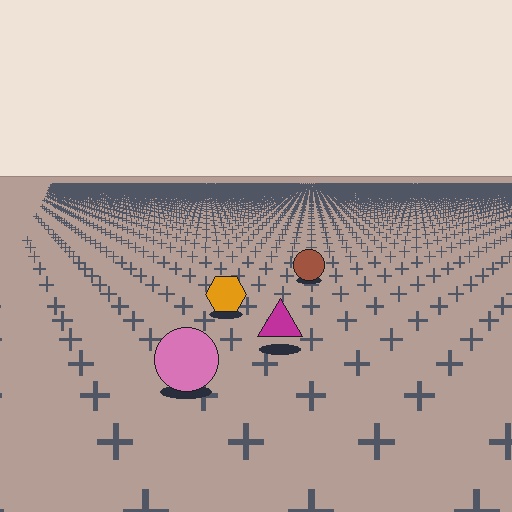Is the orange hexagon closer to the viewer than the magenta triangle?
No. The magenta triangle is closer — you can tell from the texture gradient: the ground texture is coarser near it.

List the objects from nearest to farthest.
From nearest to farthest: the pink circle, the magenta triangle, the orange hexagon, the brown circle.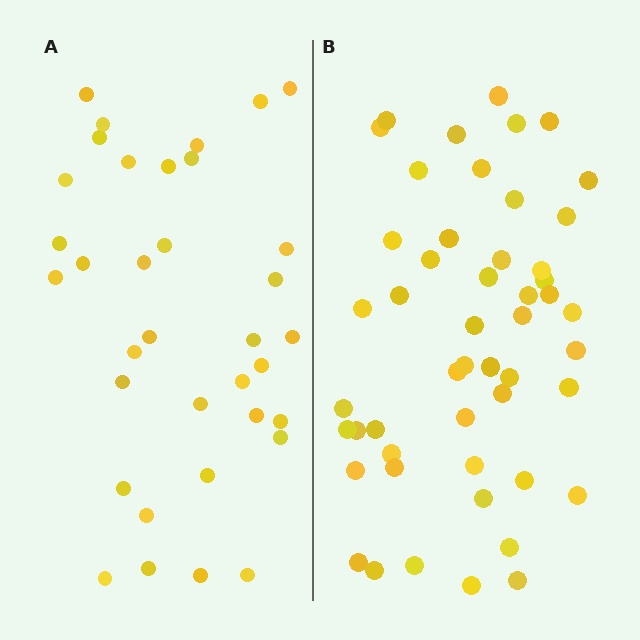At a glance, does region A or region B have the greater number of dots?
Region B (the right region) has more dots.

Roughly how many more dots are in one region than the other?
Region B has approximately 15 more dots than region A.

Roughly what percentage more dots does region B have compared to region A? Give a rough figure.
About 45% more.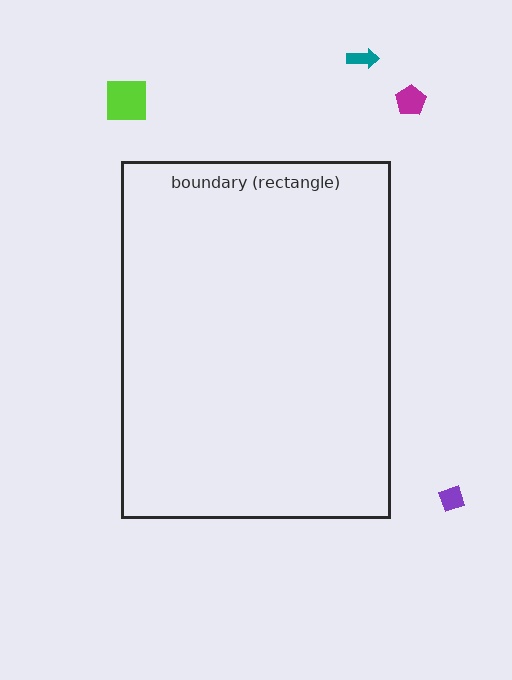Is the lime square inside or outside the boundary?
Outside.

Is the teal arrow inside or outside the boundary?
Outside.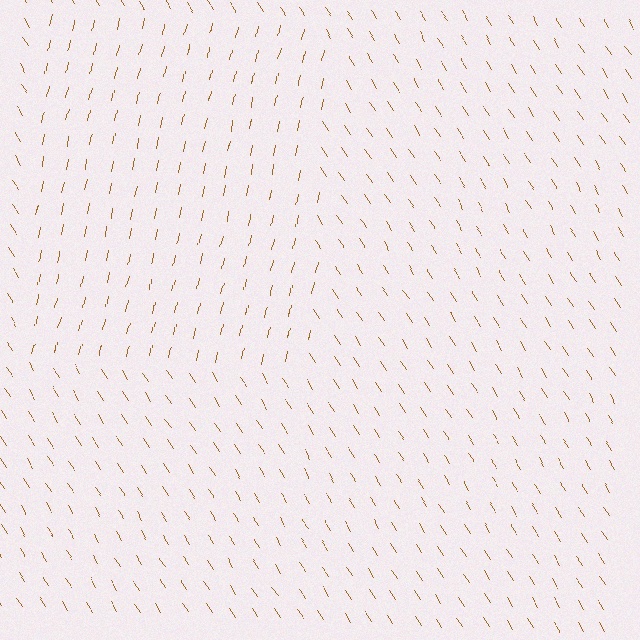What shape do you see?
I see a rectangle.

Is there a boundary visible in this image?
Yes, there is a texture boundary formed by a change in line orientation.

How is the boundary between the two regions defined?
The boundary is defined purely by a change in line orientation (approximately 45 degrees difference). All lines are the same color and thickness.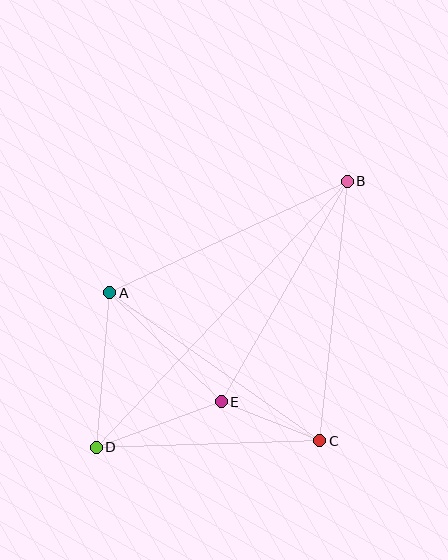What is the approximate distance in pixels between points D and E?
The distance between D and E is approximately 133 pixels.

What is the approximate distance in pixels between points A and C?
The distance between A and C is approximately 257 pixels.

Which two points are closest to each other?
Points C and E are closest to each other.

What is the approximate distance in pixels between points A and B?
The distance between A and B is approximately 263 pixels.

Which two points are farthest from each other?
Points B and D are farthest from each other.